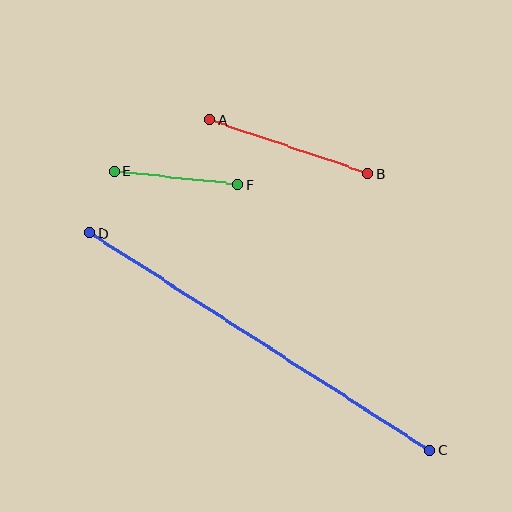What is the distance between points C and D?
The distance is approximately 403 pixels.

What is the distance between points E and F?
The distance is approximately 124 pixels.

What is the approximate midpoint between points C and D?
The midpoint is at approximately (260, 341) pixels.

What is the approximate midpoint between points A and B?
The midpoint is at approximately (289, 147) pixels.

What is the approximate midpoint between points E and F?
The midpoint is at approximately (176, 178) pixels.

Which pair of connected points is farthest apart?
Points C and D are farthest apart.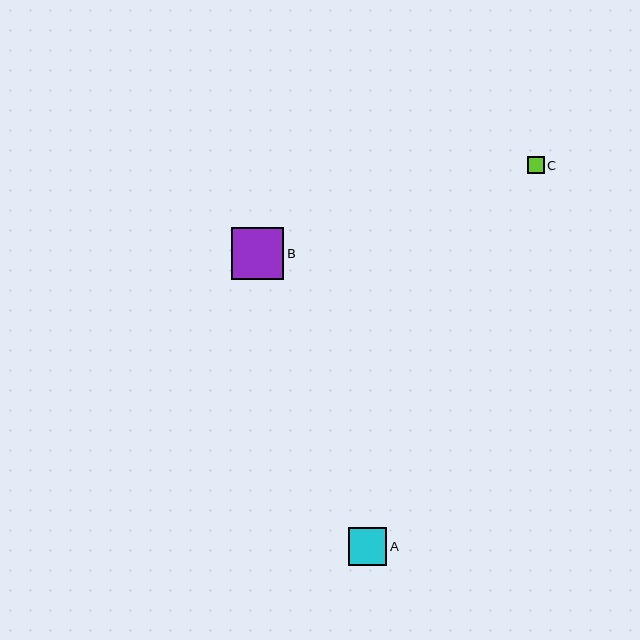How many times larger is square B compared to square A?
Square B is approximately 1.4 times the size of square A.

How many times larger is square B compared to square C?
Square B is approximately 3.1 times the size of square C.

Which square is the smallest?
Square C is the smallest with a size of approximately 17 pixels.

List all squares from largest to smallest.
From largest to smallest: B, A, C.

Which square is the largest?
Square B is the largest with a size of approximately 52 pixels.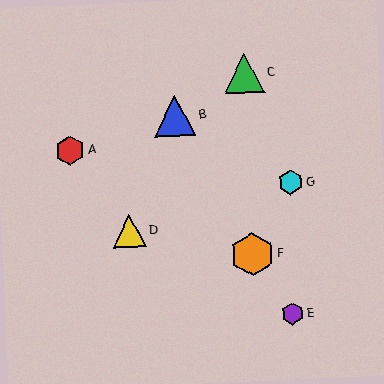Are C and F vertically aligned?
Yes, both are at x≈244.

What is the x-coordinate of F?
Object F is at x≈252.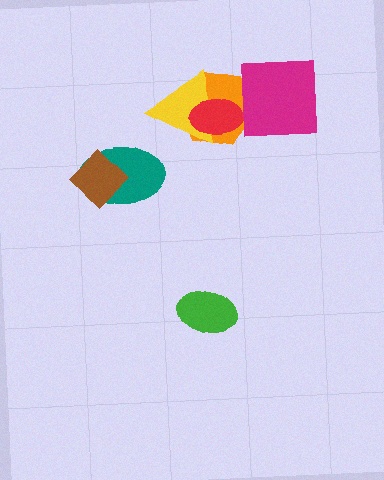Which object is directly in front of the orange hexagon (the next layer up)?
The yellow triangle is directly in front of the orange hexagon.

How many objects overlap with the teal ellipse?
1 object overlaps with the teal ellipse.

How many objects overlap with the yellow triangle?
2 objects overlap with the yellow triangle.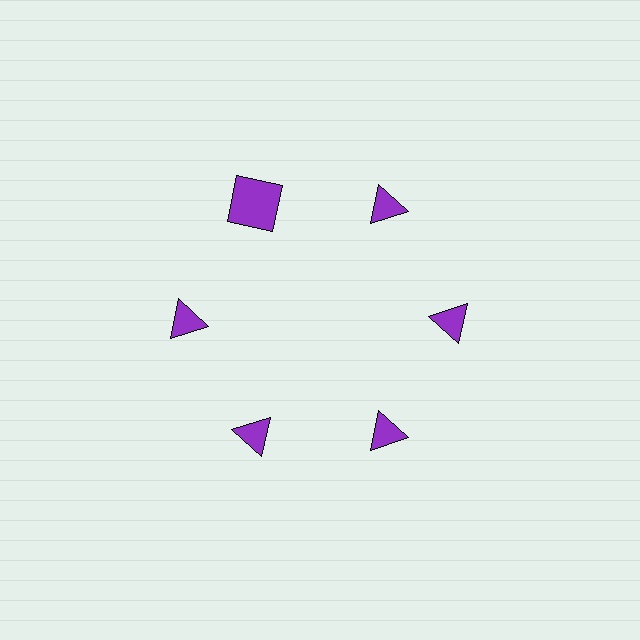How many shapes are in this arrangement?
There are 6 shapes arranged in a ring pattern.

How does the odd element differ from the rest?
It has a different shape: square instead of triangle.